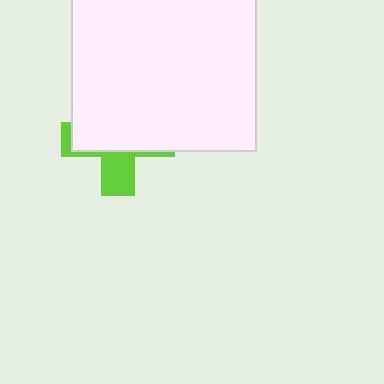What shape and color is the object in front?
The object in front is a white square.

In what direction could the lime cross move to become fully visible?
The lime cross could move down. That would shift it out from behind the white square entirely.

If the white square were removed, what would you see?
You would see the complete lime cross.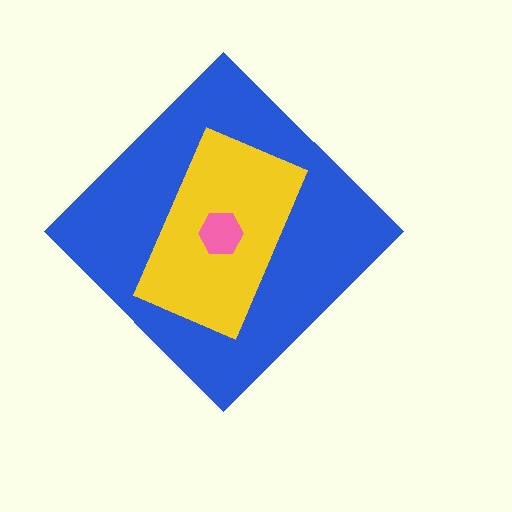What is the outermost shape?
The blue diamond.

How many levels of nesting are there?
3.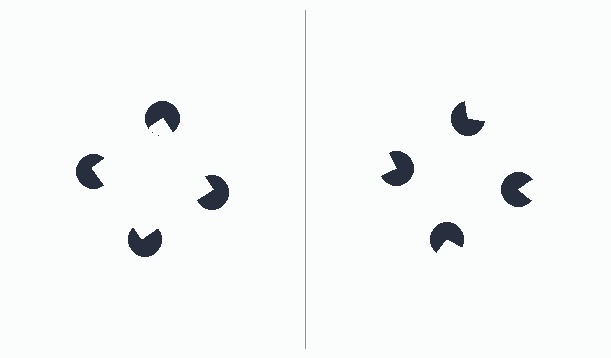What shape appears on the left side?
An illusory square.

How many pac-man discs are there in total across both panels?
8 — 4 on each side.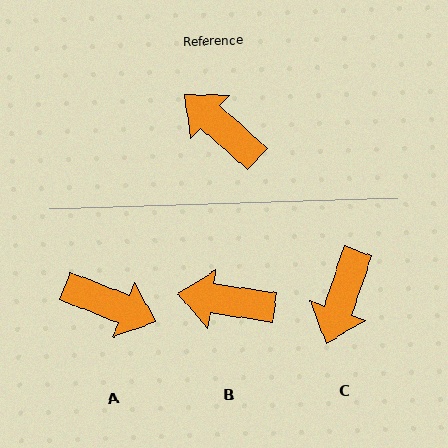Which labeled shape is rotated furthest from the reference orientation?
A, about 160 degrees away.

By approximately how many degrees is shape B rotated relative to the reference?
Approximately 34 degrees counter-clockwise.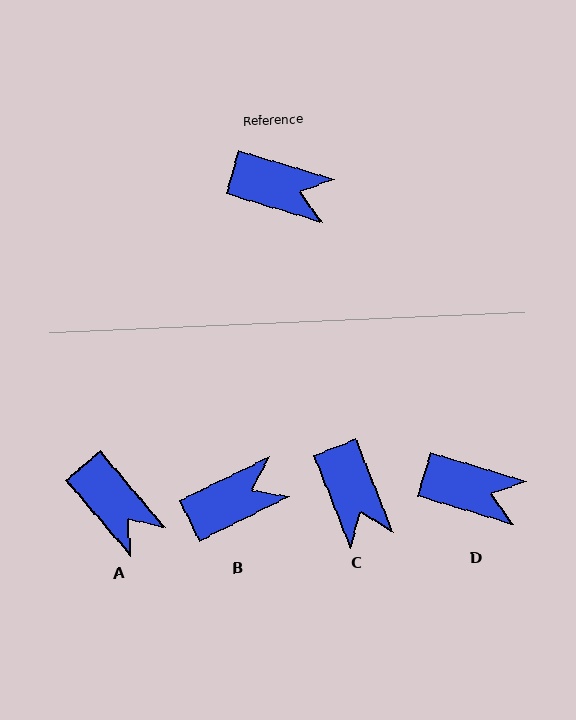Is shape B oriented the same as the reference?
No, it is off by about 43 degrees.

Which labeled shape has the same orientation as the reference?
D.